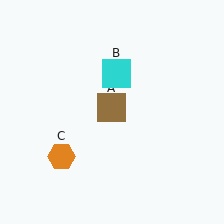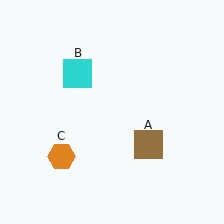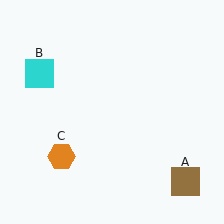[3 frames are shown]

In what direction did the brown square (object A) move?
The brown square (object A) moved down and to the right.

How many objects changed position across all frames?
2 objects changed position: brown square (object A), cyan square (object B).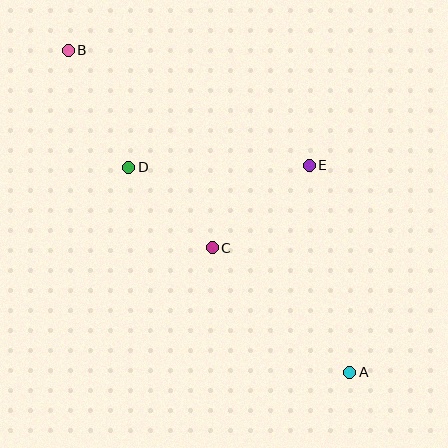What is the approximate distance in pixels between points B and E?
The distance between B and E is approximately 267 pixels.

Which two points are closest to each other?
Points C and D are closest to each other.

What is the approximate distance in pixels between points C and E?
The distance between C and E is approximately 127 pixels.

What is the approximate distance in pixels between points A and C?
The distance between A and C is approximately 185 pixels.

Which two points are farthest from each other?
Points A and B are farthest from each other.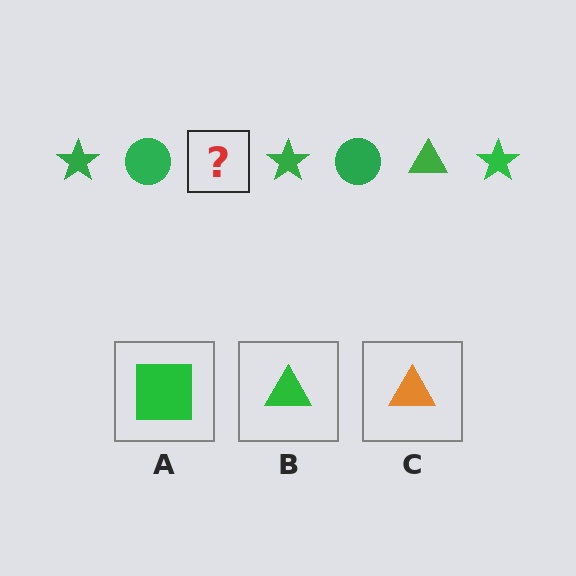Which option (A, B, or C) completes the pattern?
B.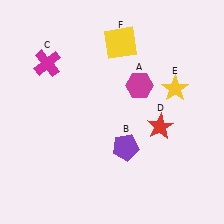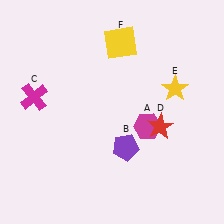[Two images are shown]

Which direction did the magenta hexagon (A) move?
The magenta hexagon (A) moved down.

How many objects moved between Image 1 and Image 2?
2 objects moved between the two images.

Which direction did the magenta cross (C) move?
The magenta cross (C) moved down.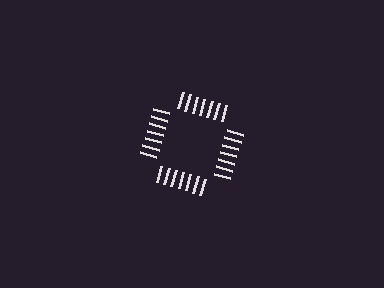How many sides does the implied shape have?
4 sides — the line-ends trace a square.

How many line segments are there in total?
28 — 7 along each of the 4 edges.